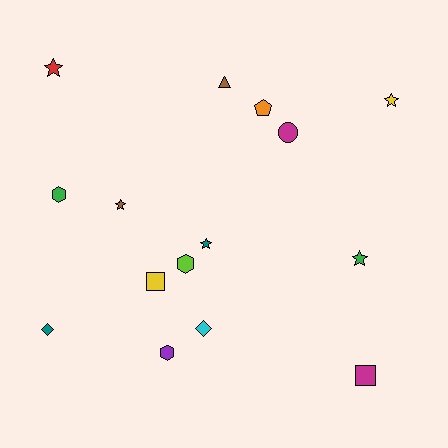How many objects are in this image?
There are 15 objects.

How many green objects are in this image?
There are 2 green objects.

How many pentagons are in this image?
There is 1 pentagon.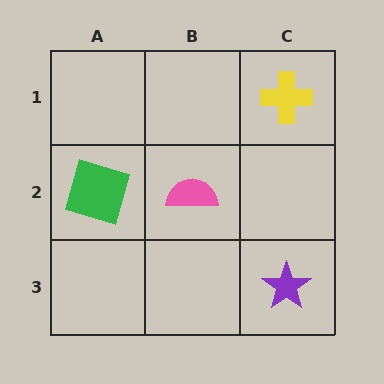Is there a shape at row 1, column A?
No, that cell is empty.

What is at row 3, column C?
A purple star.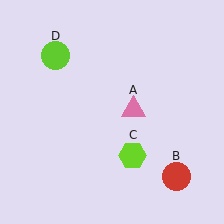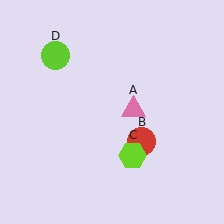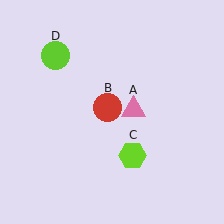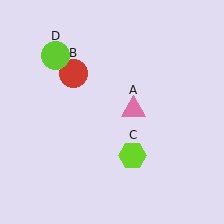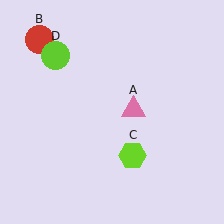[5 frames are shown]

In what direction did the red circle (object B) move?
The red circle (object B) moved up and to the left.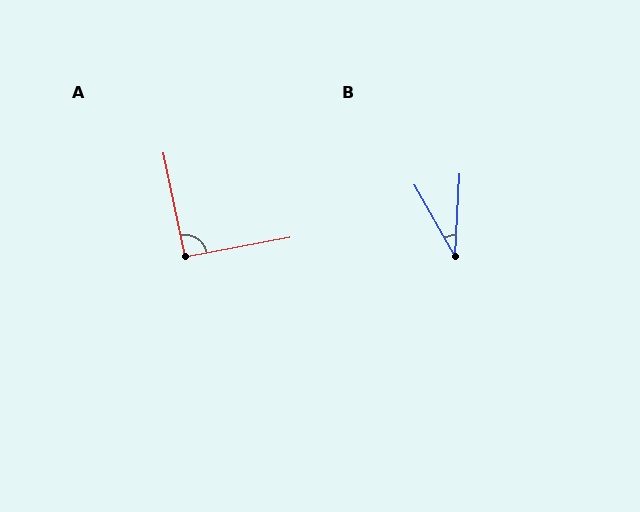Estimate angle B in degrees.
Approximately 32 degrees.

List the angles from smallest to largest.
B (32°), A (91°).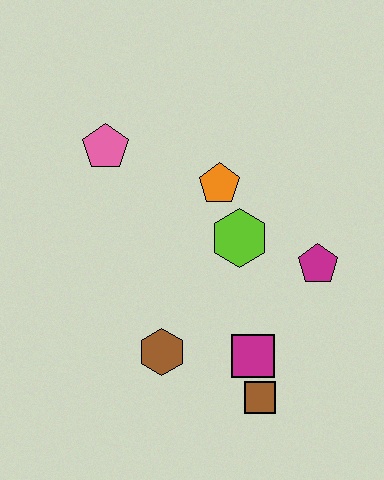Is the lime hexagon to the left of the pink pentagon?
No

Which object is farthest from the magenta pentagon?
The pink pentagon is farthest from the magenta pentagon.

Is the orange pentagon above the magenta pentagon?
Yes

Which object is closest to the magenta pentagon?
The lime hexagon is closest to the magenta pentagon.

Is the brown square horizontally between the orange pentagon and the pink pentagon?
No